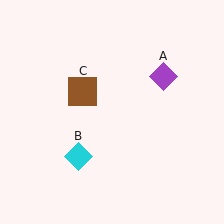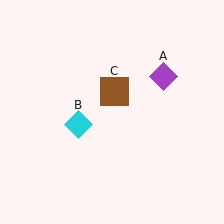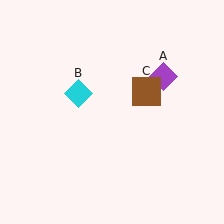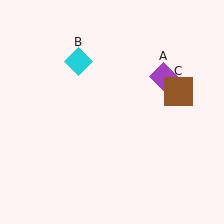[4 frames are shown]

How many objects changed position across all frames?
2 objects changed position: cyan diamond (object B), brown square (object C).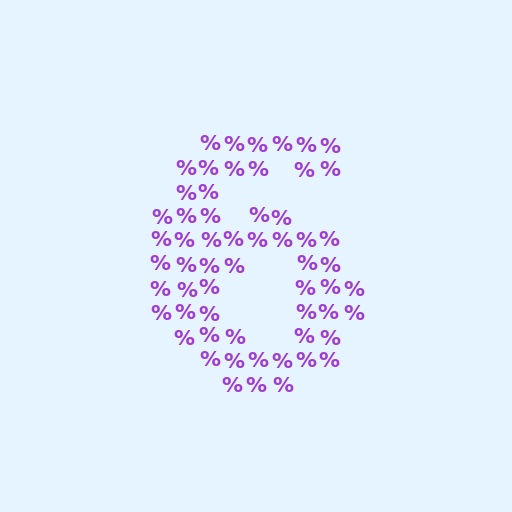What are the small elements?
The small elements are percent signs.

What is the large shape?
The large shape is the digit 6.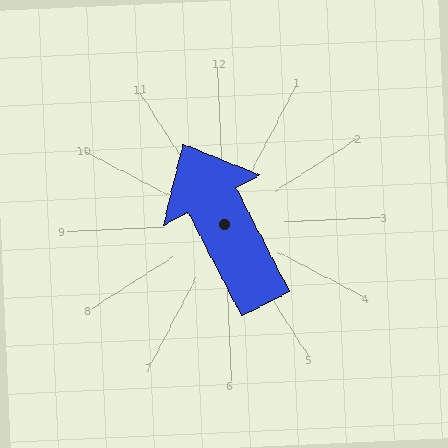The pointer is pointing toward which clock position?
Roughly 11 o'clock.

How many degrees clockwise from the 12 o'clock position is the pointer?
Approximately 335 degrees.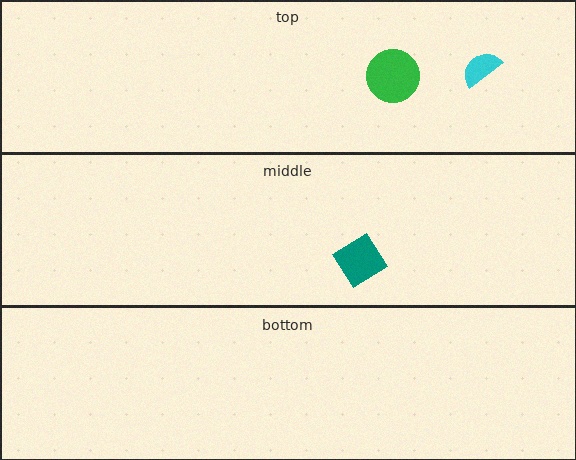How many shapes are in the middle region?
1.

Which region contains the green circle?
The top region.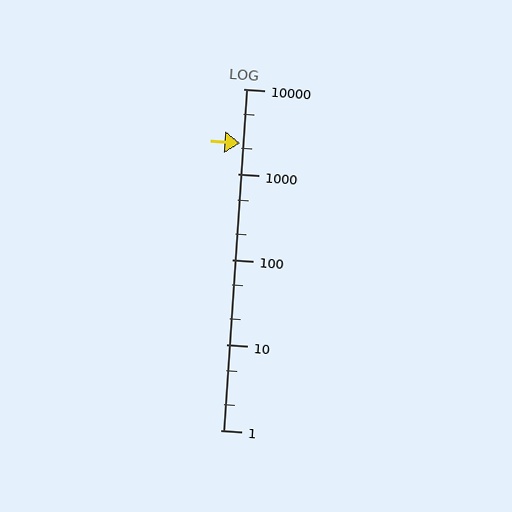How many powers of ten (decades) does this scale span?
The scale spans 4 decades, from 1 to 10000.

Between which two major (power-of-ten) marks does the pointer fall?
The pointer is between 1000 and 10000.